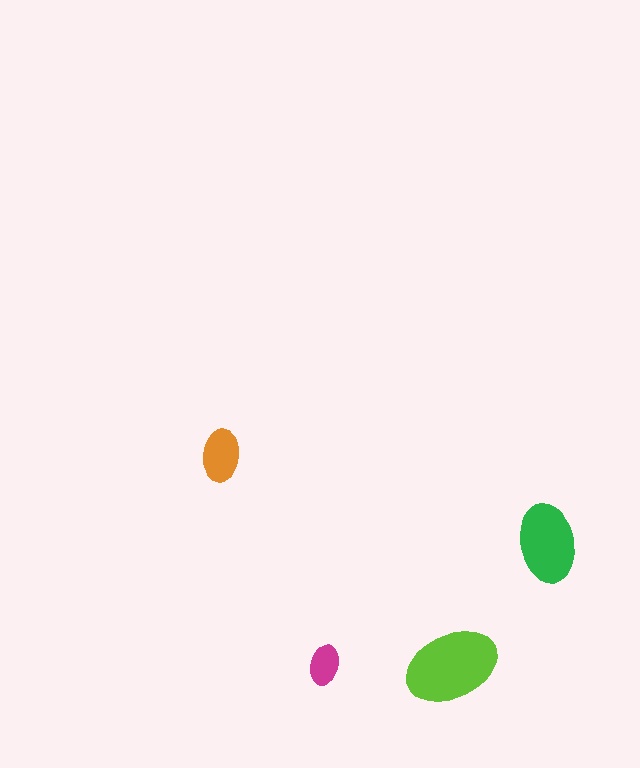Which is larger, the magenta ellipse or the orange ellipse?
The orange one.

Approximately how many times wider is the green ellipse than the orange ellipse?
About 1.5 times wider.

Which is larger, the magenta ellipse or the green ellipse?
The green one.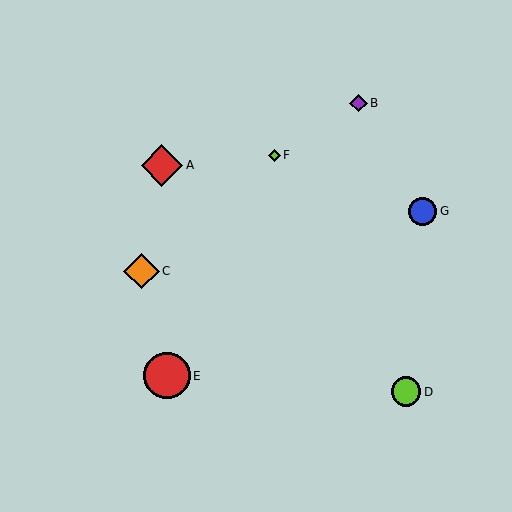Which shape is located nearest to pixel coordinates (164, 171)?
The red diamond (labeled A) at (162, 165) is nearest to that location.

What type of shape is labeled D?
Shape D is a lime circle.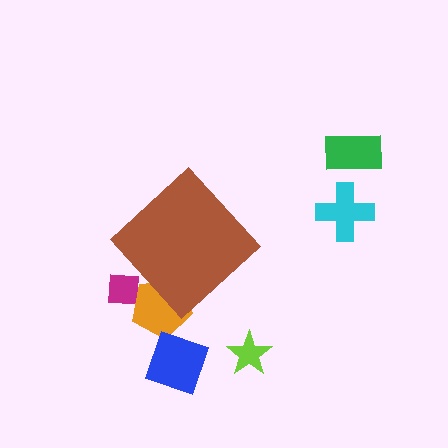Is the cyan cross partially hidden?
No, the cyan cross is fully visible.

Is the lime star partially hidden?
No, the lime star is fully visible.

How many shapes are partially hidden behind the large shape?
2 shapes are partially hidden.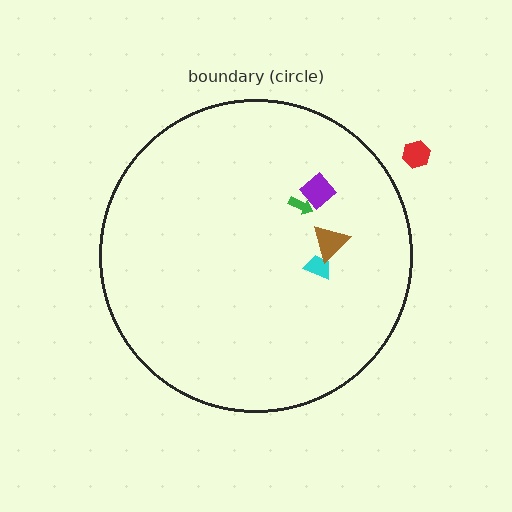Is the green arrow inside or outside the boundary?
Inside.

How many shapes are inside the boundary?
4 inside, 1 outside.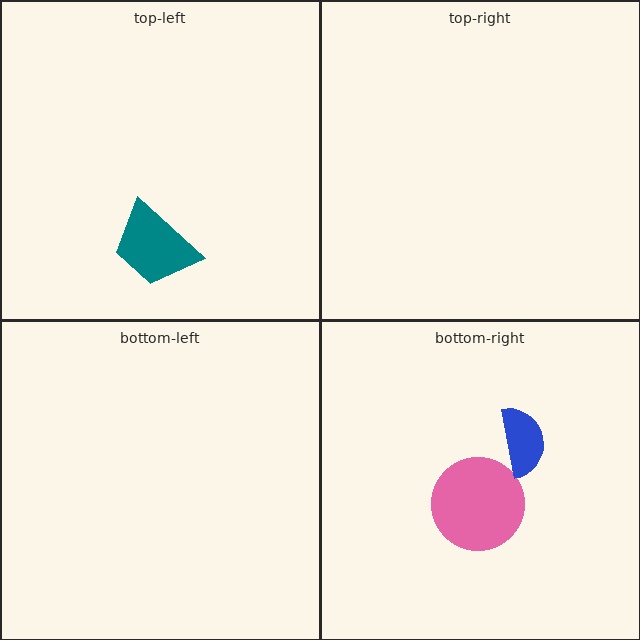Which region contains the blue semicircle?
The bottom-right region.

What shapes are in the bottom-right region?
The pink circle, the blue semicircle.